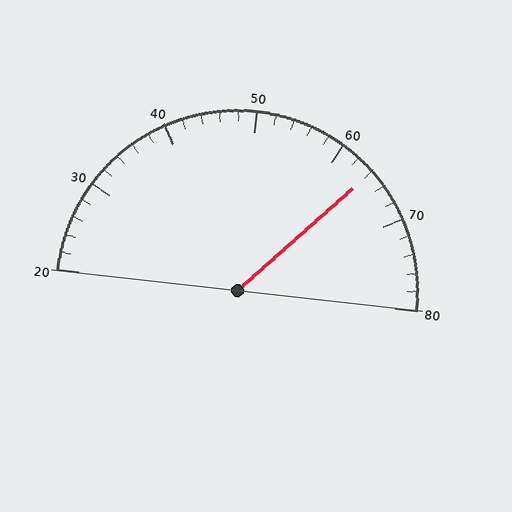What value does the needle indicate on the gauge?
The needle indicates approximately 64.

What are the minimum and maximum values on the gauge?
The gauge ranges from 20 to 80.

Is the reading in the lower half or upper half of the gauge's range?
The reading is in the upper half of the range (20 to 80).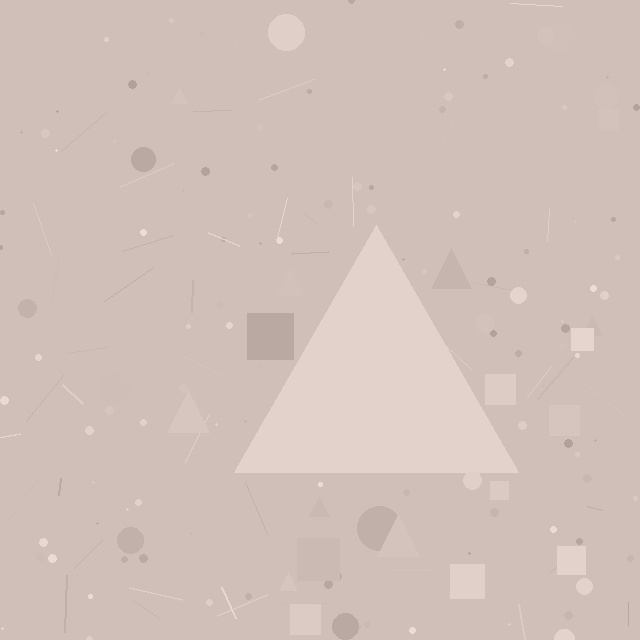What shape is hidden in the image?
A triangle is hidden in the image.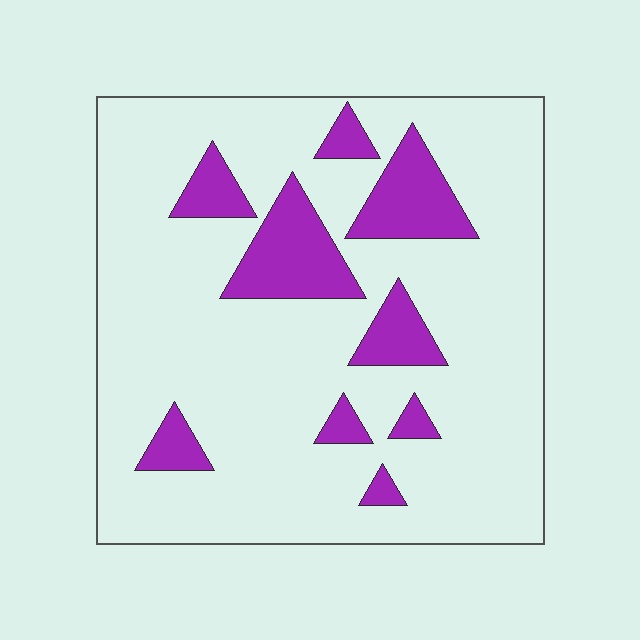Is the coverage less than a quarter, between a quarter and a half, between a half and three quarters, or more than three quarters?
Less than a quarter.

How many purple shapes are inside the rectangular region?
9.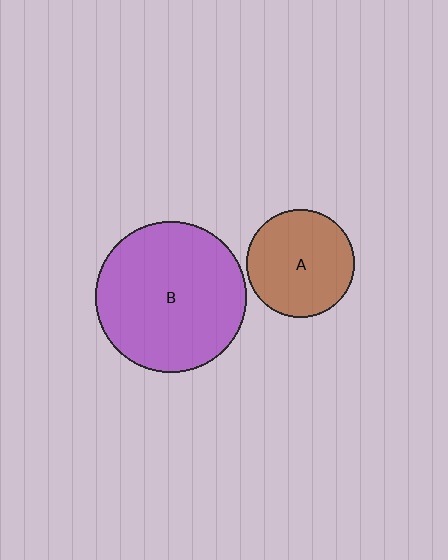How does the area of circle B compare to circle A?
Approximately 2.0 times.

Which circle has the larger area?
Circle B (purple).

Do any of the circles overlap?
No, none of the circles overlap.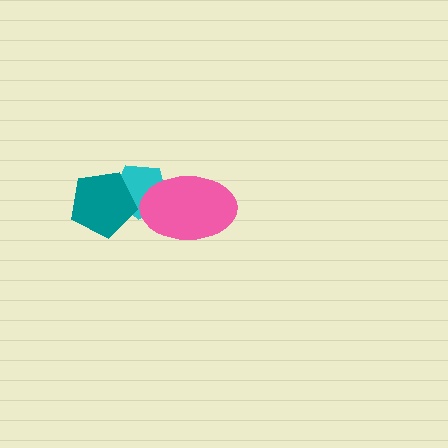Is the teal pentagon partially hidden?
No, no other shape covers it.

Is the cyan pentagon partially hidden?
Yes, it is partially covered by another shape.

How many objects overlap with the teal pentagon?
1 object overlaps with the teal pentagon.